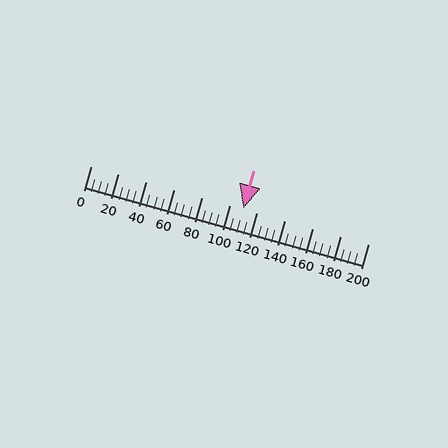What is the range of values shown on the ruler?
The ruler shows values from 0 to 200.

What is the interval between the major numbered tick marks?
The major tick marks are spaced 20 units apart.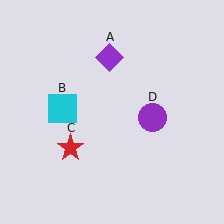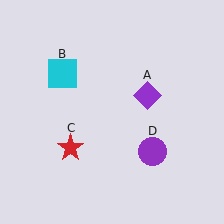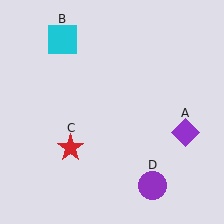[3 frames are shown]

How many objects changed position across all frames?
3 objects changed position: purple diamond (object A), cyan square (object B), purple circle (object D).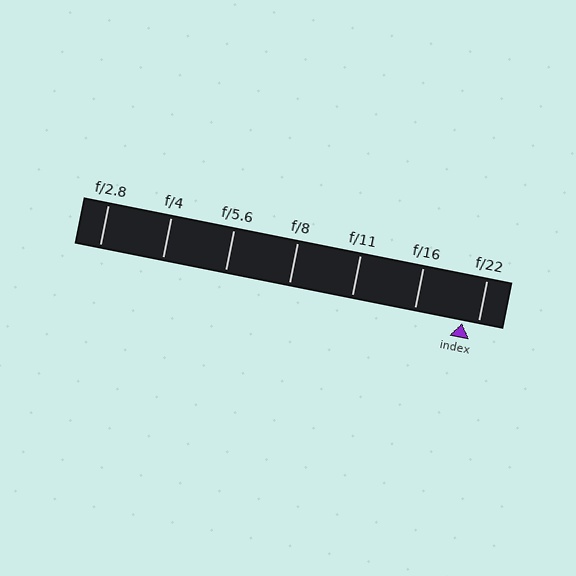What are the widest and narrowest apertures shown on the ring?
The widest aperture shown is f/2.8 and the narrowest is f/22.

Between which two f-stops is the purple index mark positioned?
The index mark is between f/16 and f/22.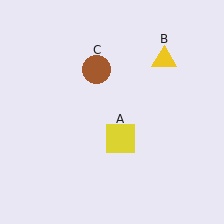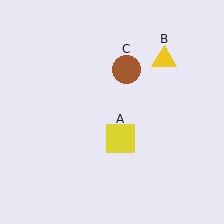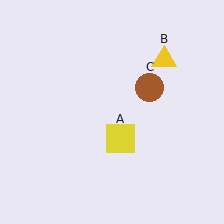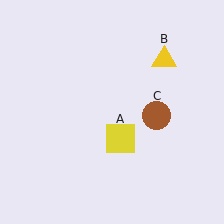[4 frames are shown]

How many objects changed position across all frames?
1 object changed position: brown circle (object C).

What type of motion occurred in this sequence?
The brown circle (object C) rotated clockwise around the center of the scene.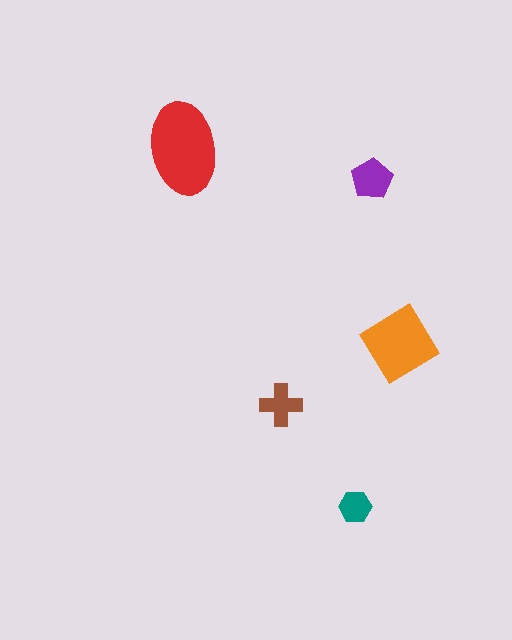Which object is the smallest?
The teal hexagon.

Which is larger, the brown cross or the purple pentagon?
The purple pentagon.